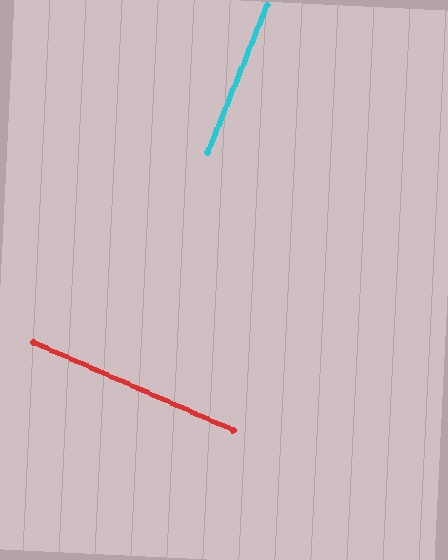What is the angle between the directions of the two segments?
Approximately 89 degrees.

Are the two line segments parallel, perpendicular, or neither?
Perpendicular — they meet at approximately 89°.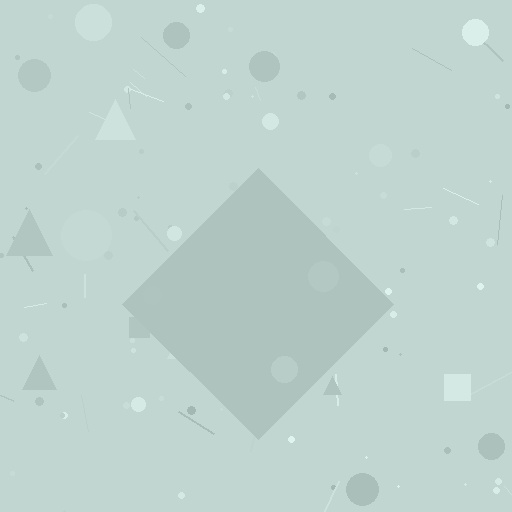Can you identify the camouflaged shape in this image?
The camouflaged shape is a diamond.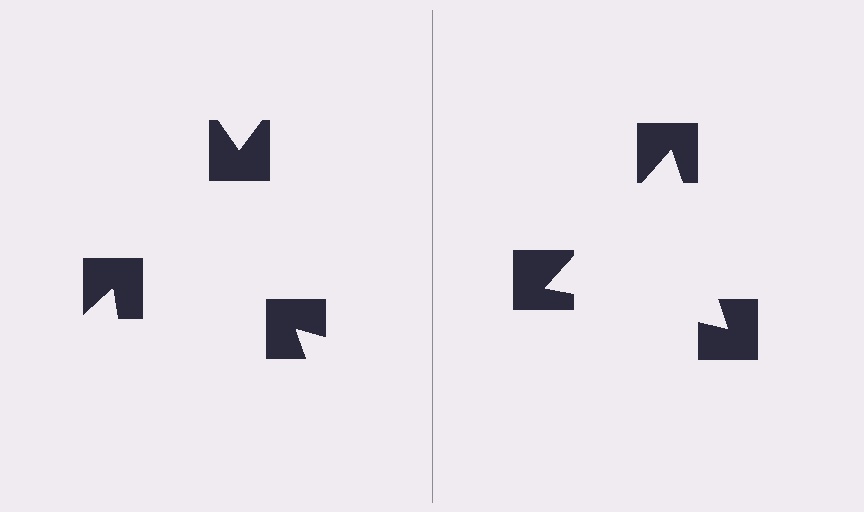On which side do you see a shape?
An illusory triangle appears on the right side. On the left side the wedge cuts are rotated, so no coherent shape forms.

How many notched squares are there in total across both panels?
6 — 3 on each side.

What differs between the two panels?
The notched squares are positioned identically on both sides; only the wedge orientations differ. On the right they align to a triangle; on the left they are misaligned.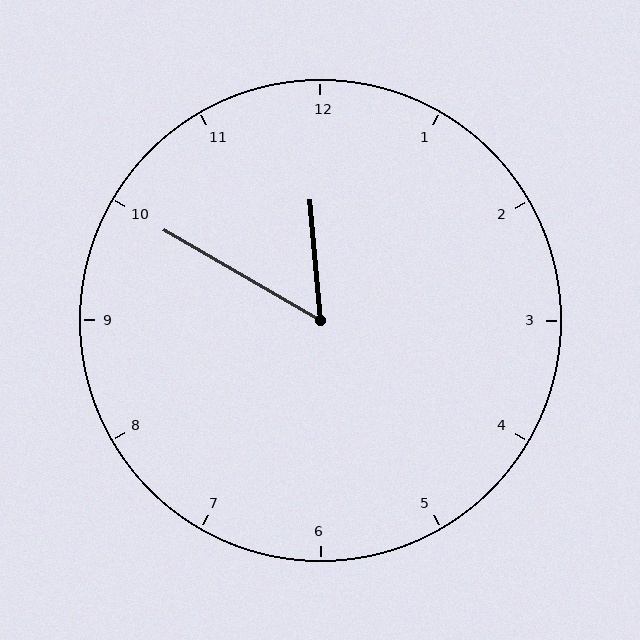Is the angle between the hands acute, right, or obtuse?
It is acute.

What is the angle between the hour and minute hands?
Approximately 55 degrees.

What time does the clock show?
11:50.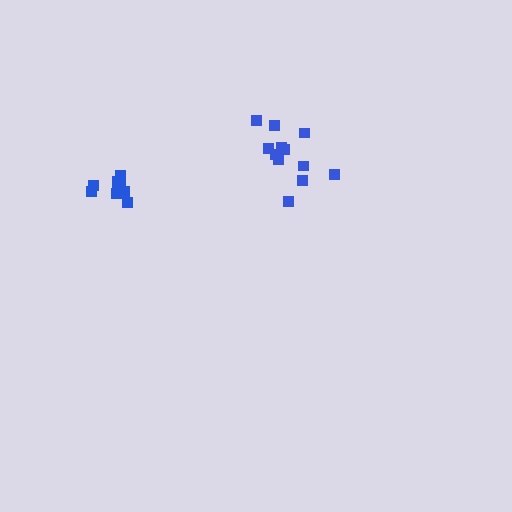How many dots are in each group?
Group 1: 12 dots, Group 2: 10 dots (22 total).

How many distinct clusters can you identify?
There are 2 distinct clusters.